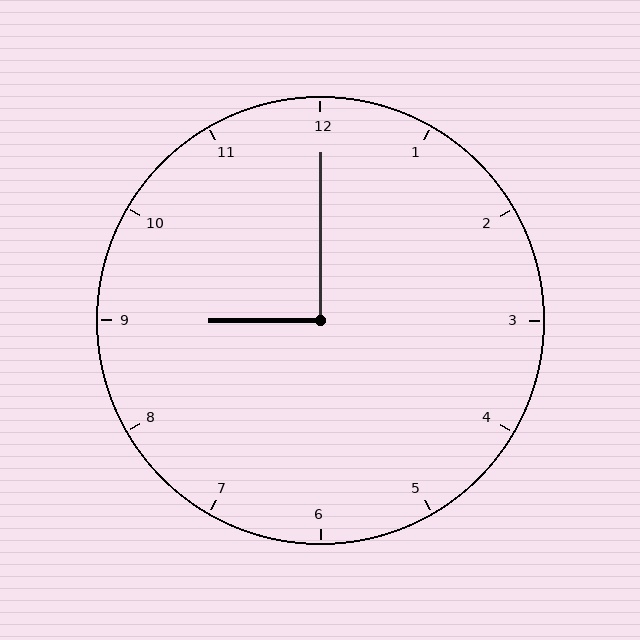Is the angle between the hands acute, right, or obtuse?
It is right.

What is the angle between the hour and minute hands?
Approximately 90 degrees.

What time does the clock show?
9:00.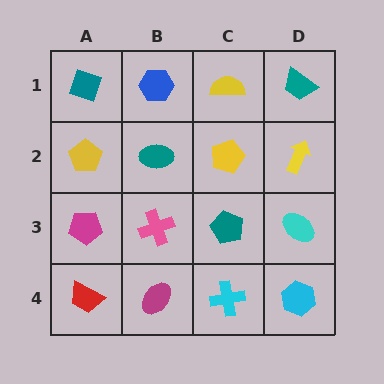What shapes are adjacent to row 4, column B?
A pink cross (row 3, column B), a red trapezoid (row 4, column A), a cyan cross (row 4, column C).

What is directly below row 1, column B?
A teal ellipse.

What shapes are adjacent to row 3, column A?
A yellow pentagon (row 2, column A), a red trapezoid (row 4, column A), a pink cross (row 3, column B).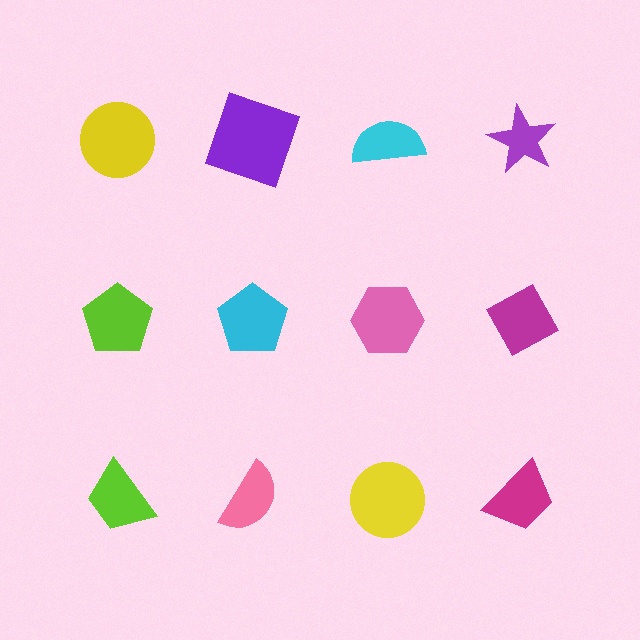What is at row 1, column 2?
A purple square.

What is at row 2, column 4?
A magenta diamond.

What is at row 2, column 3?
A pink hexagon.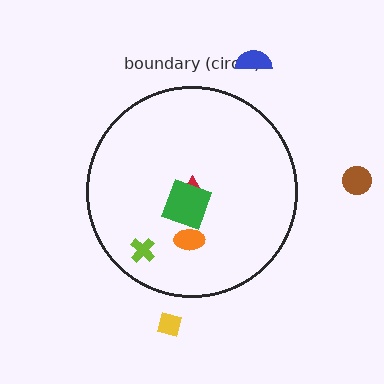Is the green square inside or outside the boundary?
Inside.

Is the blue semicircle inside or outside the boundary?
Outside.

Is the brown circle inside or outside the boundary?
Outside.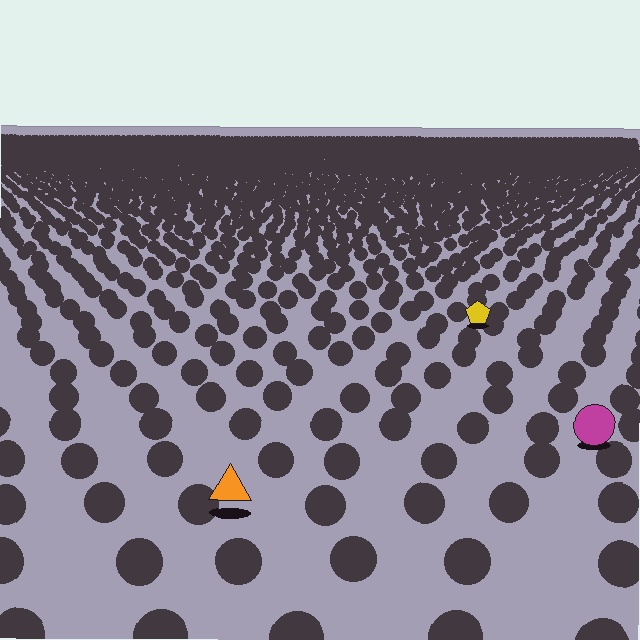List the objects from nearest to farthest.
From nearest to farthest: the orange triangle, the magenta circle, the yellow pentagon.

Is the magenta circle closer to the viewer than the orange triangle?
No. The orange triangle is closer — you can tell from the texture gradient: the ground texture is coarser near it.